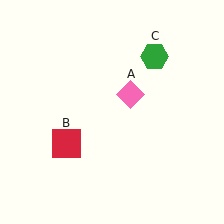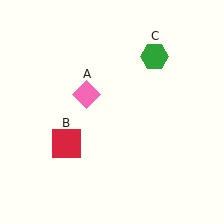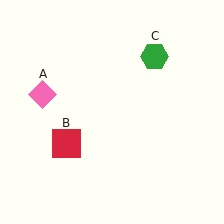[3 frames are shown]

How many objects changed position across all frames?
1 object changed position: pink diamond (object A).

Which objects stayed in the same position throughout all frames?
Red square (object B) and green hexagon (object C) remained stationary.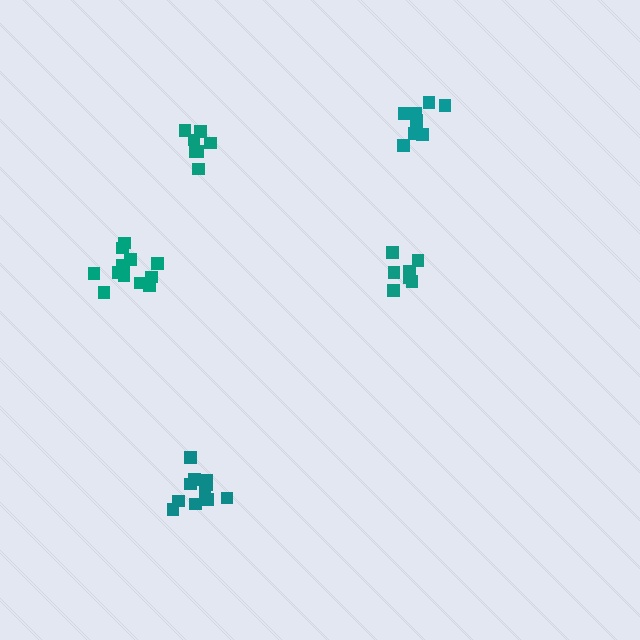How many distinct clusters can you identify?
There are 5 distinct clusters.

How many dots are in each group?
Group 1: 7 dots, Group 2: 7 dots, Group 3: 9 dots, Group 4: 13 dots, Group 5: 12 dots (48 total).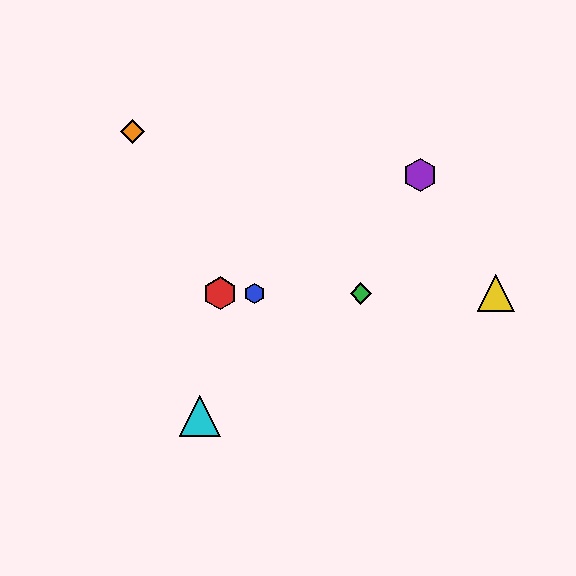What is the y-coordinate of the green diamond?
The green diamond is at y≈293.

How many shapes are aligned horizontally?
4 shapes (the red hexagon, the blue hexagon, the green diamond, the yellow triangle) are aligned horizontally.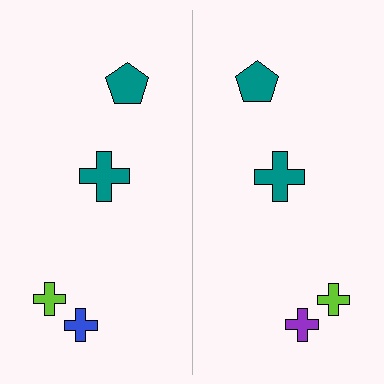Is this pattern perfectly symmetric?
No, the pattern is not perfectly symmetric. The purple cross on the right side breaks the symmetry — its mirror counterpart is blue.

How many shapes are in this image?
There are 8 shapes in this image.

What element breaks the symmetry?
The purple cross on the right side breaks the symmetry — its mirror counterpart is blue.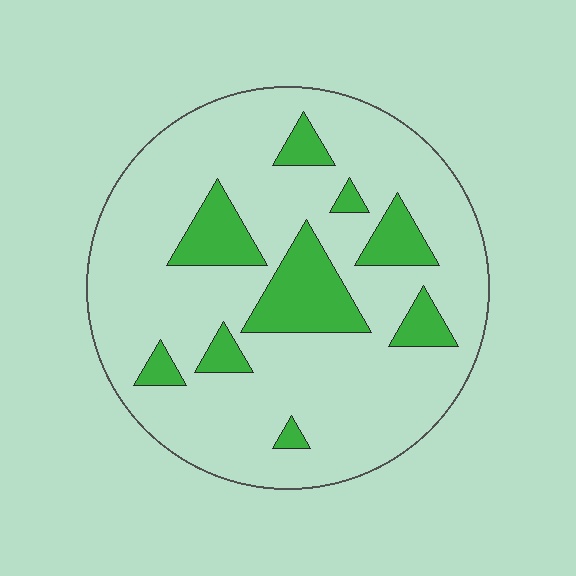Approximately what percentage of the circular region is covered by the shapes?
Approximately 20%.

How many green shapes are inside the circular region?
9.